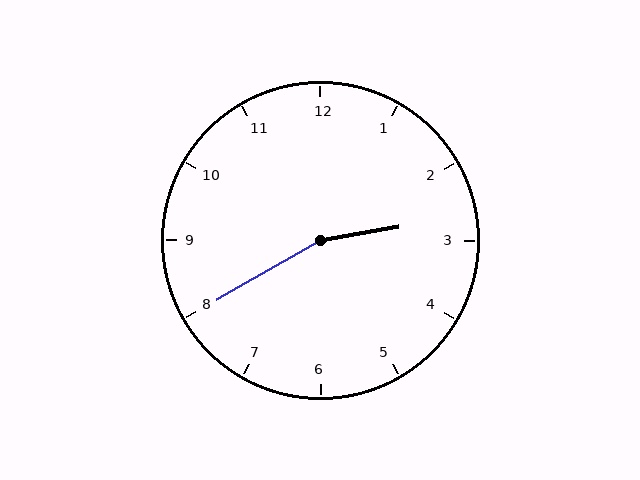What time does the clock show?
2:40.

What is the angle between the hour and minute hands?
Approximately 160 degrees.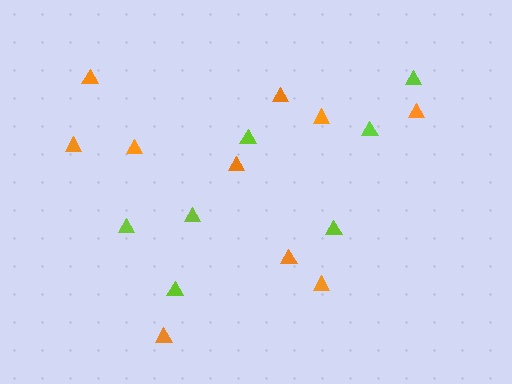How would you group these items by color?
There are 2 groups: one group of lime triangles (7) and one group of orange triangles (10).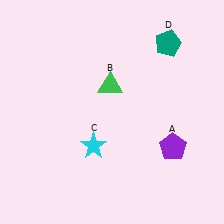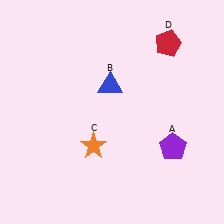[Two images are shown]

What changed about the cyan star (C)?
In Image 1, C is cyan. In Image 2, it changed to orange.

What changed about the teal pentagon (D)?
In Image 1, D is teal. In Image 2, it changed to red.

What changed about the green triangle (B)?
In Image 1, B is green. In Image 2, it changed to blue.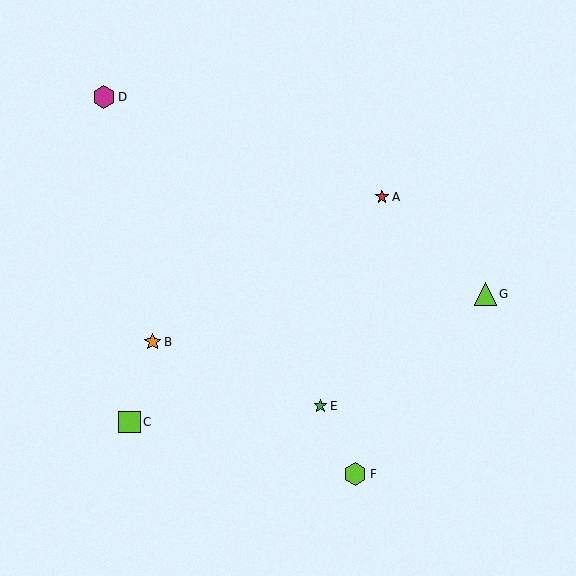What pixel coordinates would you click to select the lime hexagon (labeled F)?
Click at (355, 474) to select the lime hexagon F.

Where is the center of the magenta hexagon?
The center of the magenta hexagon is at (104, 97).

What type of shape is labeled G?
Shape G is a lime triangle.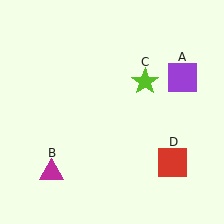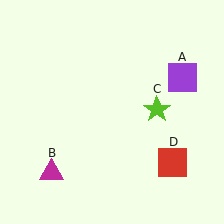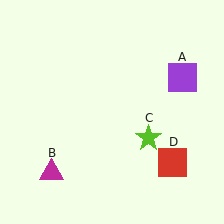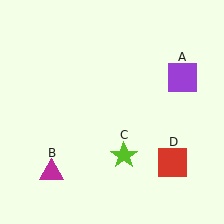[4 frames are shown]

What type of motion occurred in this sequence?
The lime star (object C) rotated clockwise around the center of the scene.